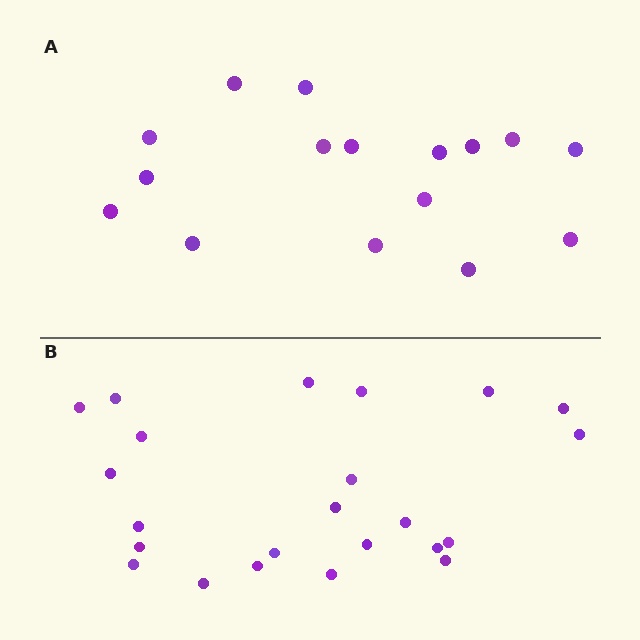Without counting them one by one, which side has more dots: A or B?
Region B (the bottom region) has more dots.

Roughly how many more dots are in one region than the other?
Region B has roughly 8 or so more dots than region A.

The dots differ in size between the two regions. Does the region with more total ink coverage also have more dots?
No. Region A has more total ink coverage because its dots are larger, but region B actually contains more individual dots. Total area can be misleading — the number of items is what matters here.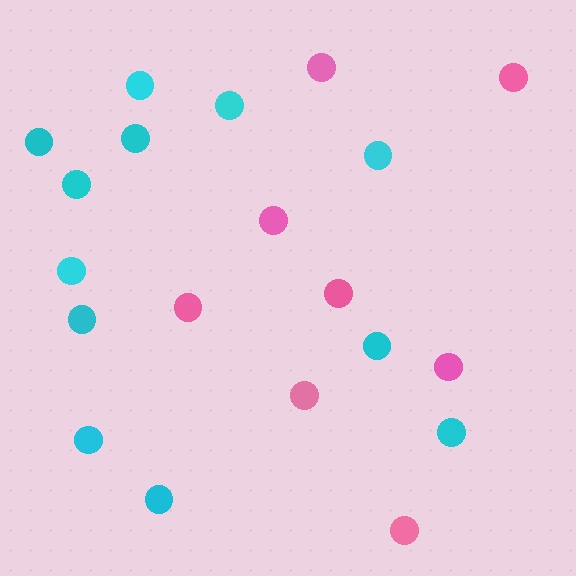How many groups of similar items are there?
There are 2 groups: one group of pink circles (8) and one group of cyan circles (12).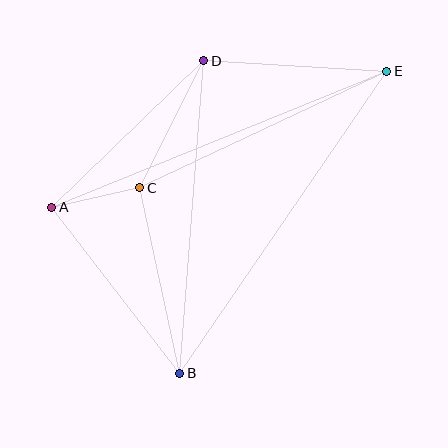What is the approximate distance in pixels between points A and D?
The distance between A and D is approximately 211 pixels.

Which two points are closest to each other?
Points A and C are closest to each other.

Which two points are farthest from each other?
Points B and E are farthest from each other.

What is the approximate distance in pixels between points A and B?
The distance between A and B is approximately 210 pixels.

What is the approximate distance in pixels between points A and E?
The distance between A and E is approximately 361 pixels.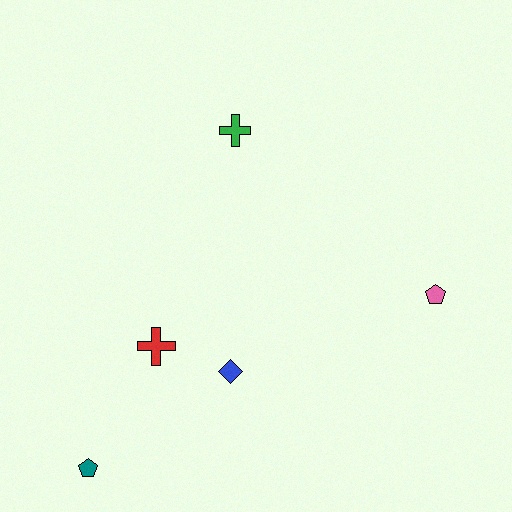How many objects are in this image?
There are 5 objects.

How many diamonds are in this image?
There is 1 diamond.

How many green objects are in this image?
There is 1 green object.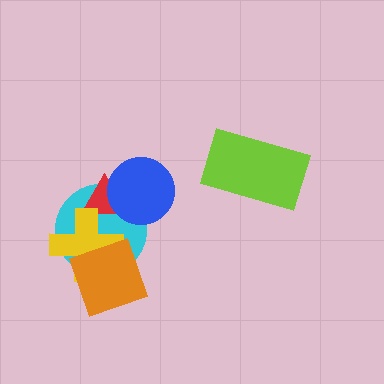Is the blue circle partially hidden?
No, no other shape covers it.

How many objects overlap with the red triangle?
3 objects overlap with the red triangle.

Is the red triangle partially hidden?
Yes, it is partially covered by another shape.